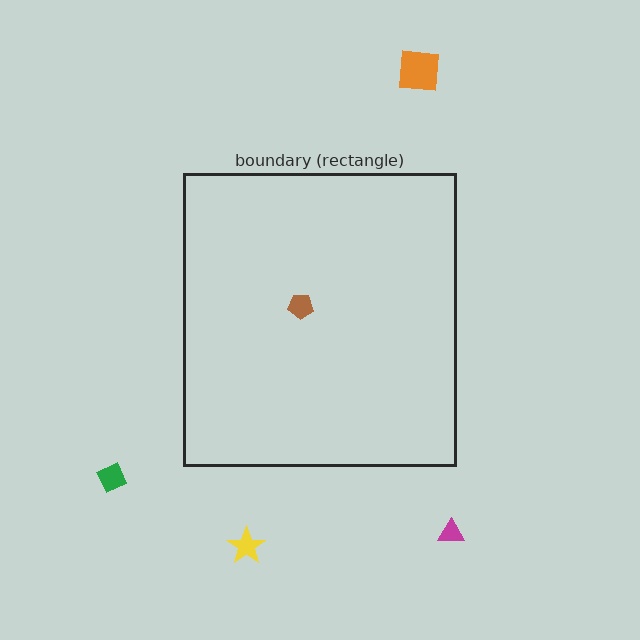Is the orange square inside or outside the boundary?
Outside.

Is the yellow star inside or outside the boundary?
Outside.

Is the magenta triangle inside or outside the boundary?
Outside.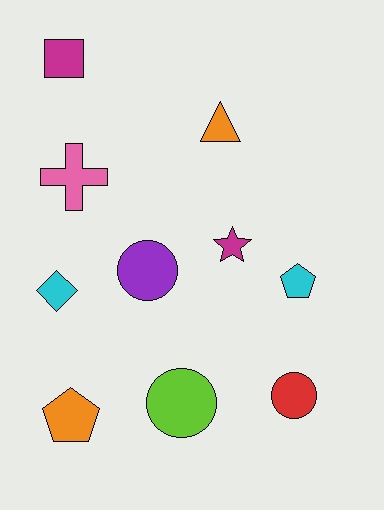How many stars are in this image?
There is 1 star.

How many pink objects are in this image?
There is 1 pink object.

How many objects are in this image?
There are 10 objects.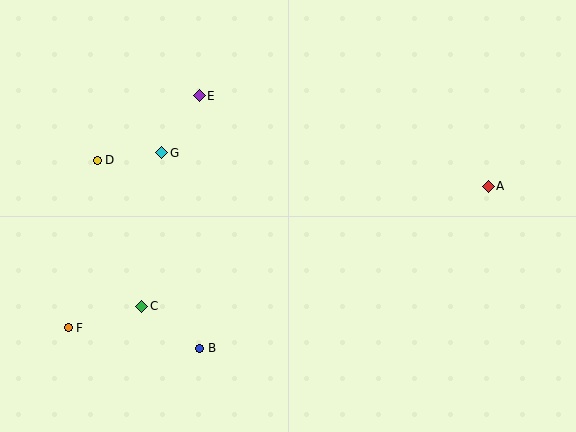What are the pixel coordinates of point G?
Point G is at (162, 153).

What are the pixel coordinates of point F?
Point F is at (68, 328).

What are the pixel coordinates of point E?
Point E is at (199, 96).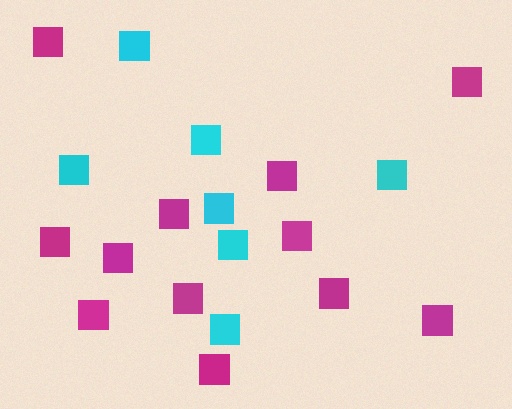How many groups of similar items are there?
There are 2 groups: one group of magenta squares (12) and one group of cyan squares (7).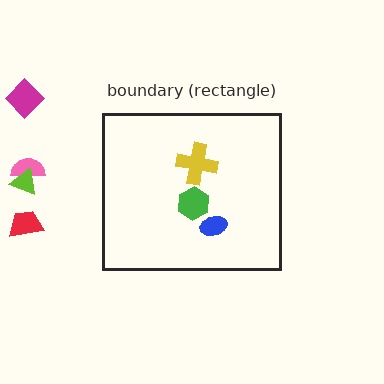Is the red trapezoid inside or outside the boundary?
Outside.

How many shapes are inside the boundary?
3 inside, 4 outside.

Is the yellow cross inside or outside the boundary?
Inside.